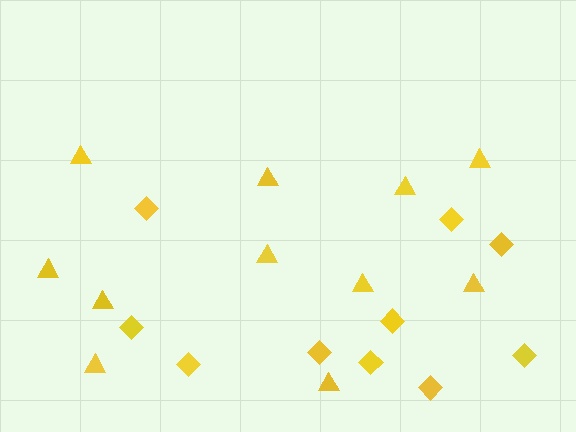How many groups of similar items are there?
There are 2 groups: one group of diamonds (10) and one group of triangles (11).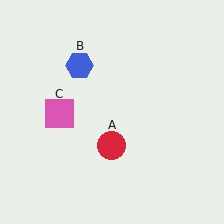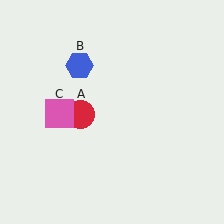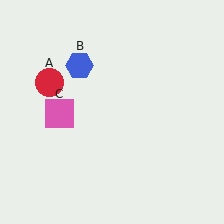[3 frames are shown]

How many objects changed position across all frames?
1 object changed position: red circle (object A).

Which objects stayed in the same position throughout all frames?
Blue hexagon (object B) and pink square (object C) remained stationary.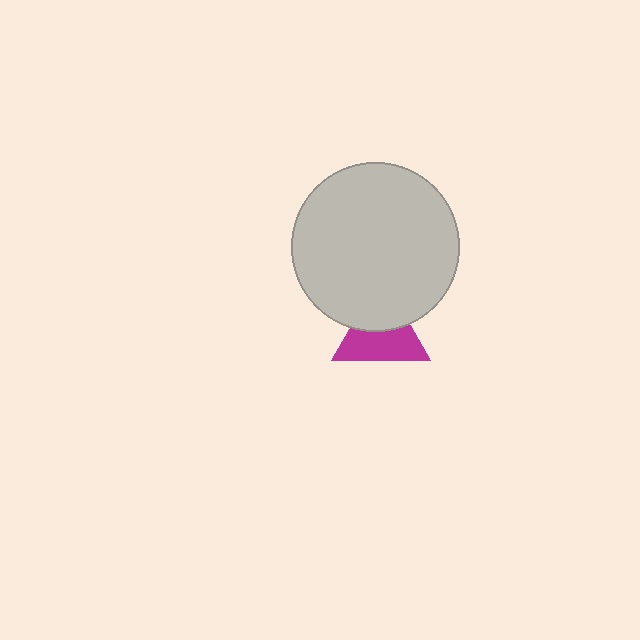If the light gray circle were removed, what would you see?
You would see the complete magenta triangle.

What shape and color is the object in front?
The object in front is a light gray circle.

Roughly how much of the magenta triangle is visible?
About half of it is visible (roughly 59%).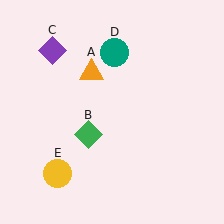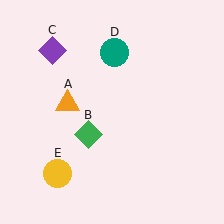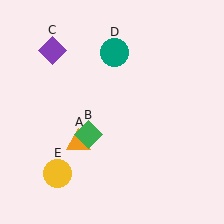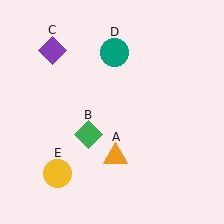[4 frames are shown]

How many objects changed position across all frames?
1 object changed position: orange triangle (object A).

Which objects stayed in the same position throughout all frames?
Green diamond (object B) and purple diamond (object C) and teal circle (object D) and yellow circle (object E) remained stationary.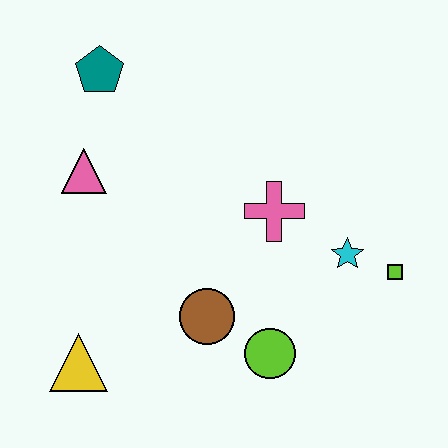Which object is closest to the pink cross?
The cyan star is closest to the pink cross.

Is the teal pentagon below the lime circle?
No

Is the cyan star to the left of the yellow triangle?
No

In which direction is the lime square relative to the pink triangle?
The lime square is to the right of the pink triangle.